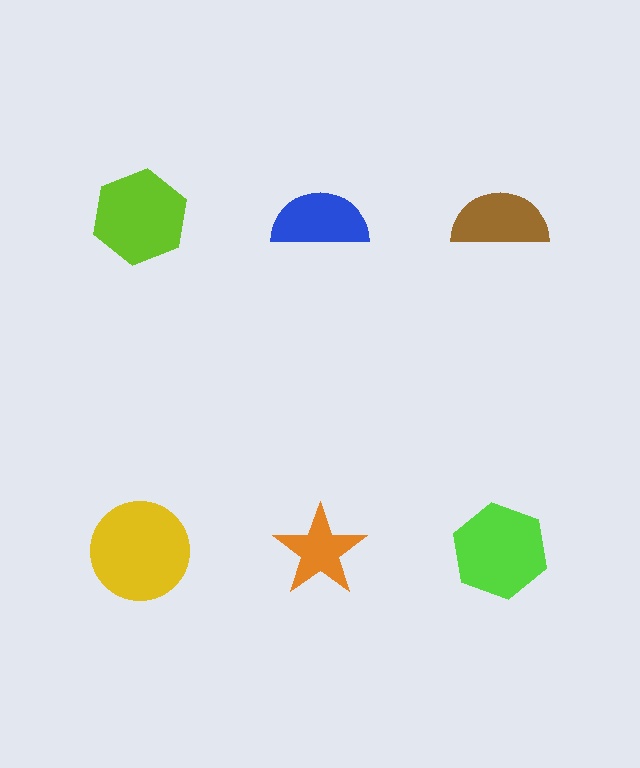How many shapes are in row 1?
3 shapes.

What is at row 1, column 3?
A brown semicircle.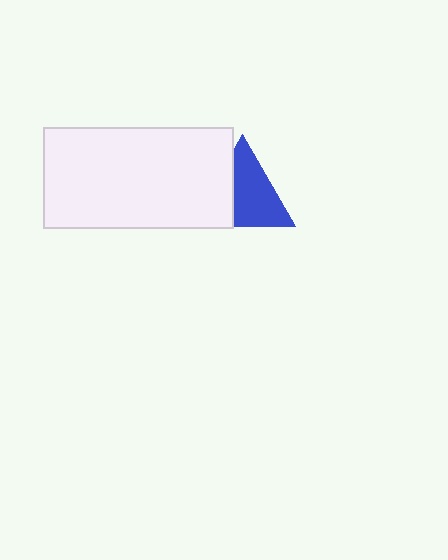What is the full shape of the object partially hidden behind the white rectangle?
The partially hidden object is a blue triangle.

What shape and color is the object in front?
The object in front is a white rectangle.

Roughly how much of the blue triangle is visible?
Most of it is visible (roughly 65%).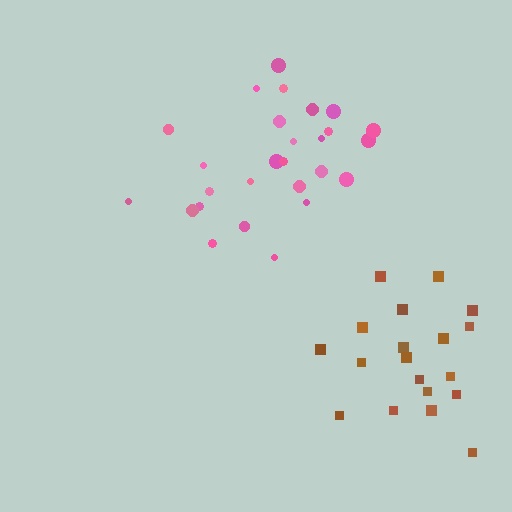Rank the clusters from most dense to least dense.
brown, pink.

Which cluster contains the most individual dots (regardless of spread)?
Pink (27).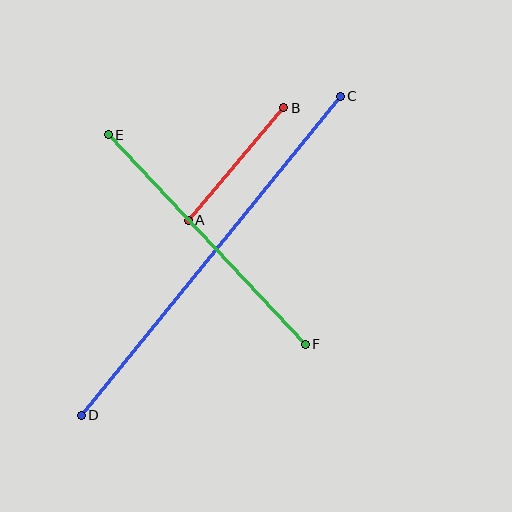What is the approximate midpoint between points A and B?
The midpoint is at approximately (236, 164) pixels.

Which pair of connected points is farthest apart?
Points C and D are farthest apart.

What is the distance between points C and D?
The distance is approximately 411 pixels.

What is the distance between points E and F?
The distance is approximately 288 pixels.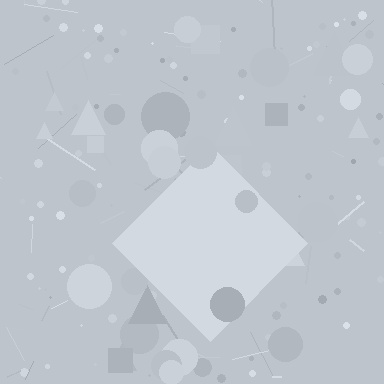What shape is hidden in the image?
A diamond is hidden in the image.